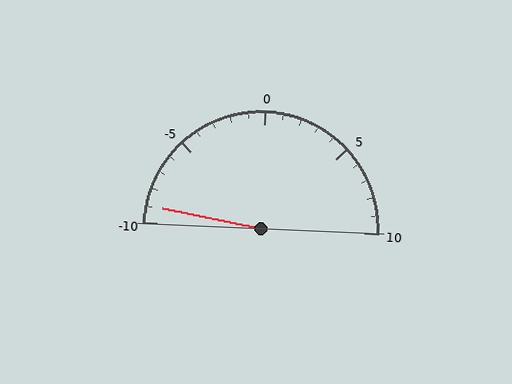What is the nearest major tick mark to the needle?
The nearest major tick mark is -10.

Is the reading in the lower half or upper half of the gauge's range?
The reading is in the lower half of the range (-10 to 10).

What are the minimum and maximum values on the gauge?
The gauge ranges from -10 to 10.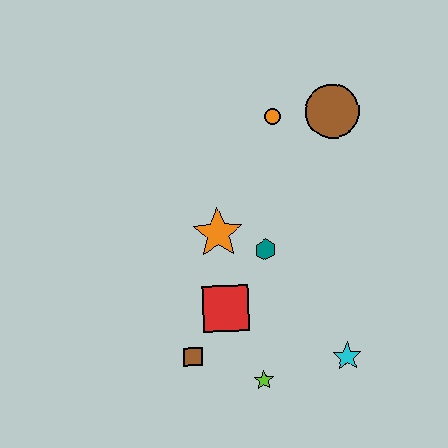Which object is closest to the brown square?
The red square is closest to the brown square.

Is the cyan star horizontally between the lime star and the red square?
No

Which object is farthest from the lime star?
The brown circle is farthest from the lime star.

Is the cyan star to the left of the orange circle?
No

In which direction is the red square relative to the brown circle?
The red square is below the brown circle.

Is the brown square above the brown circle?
No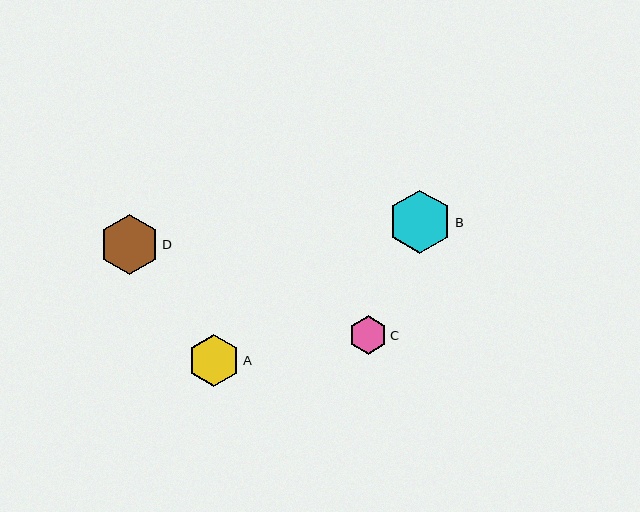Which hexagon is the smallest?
Hexagon C is the smallest with a size of approximately 38 pixels.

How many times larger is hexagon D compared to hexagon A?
Hexagon D is approximately 1.1 times the size of hexagon A.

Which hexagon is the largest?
Hexagon B is the largest with a size of approximately 63 pixels.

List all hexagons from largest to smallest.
From largest to smallest: B, D, A, C.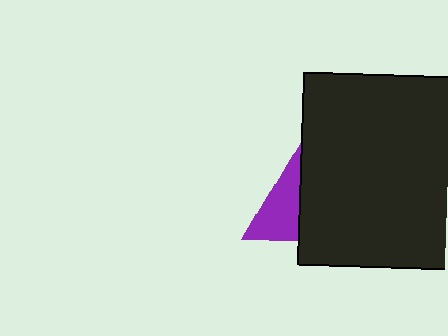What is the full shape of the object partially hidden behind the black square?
The partially hidden object is a purple triangle.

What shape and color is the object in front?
The object in front is a black square.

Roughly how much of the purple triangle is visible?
A small part of it is visible (roughly 33%).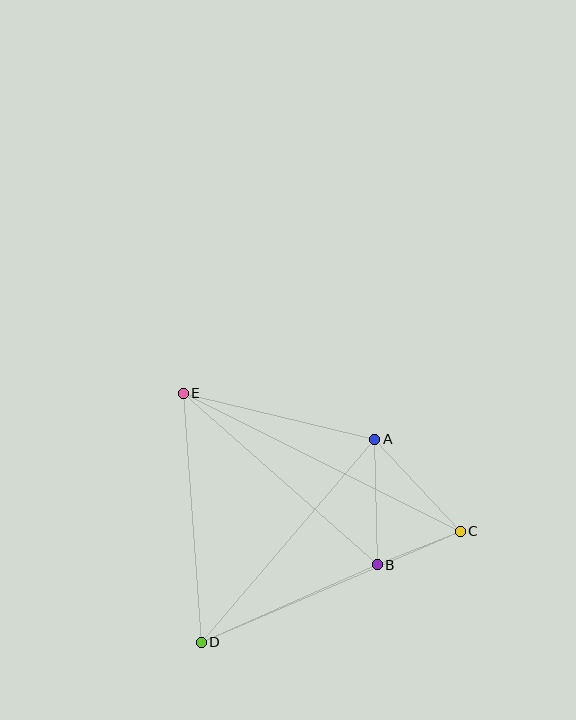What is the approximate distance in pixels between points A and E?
The distance between A and E is approximately 197 pixels.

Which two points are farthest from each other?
Points C and E are farthest from each other.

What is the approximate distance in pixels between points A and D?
The distance between A and D is approximately 267 pixels.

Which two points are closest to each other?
Points B and C are closest to each other.